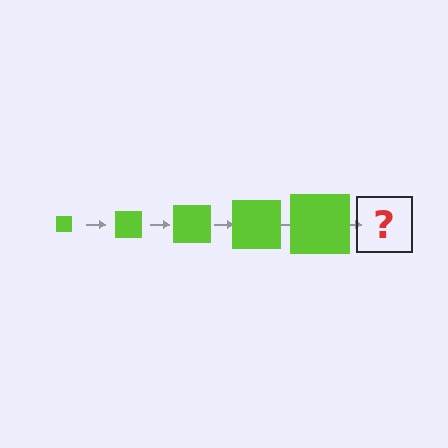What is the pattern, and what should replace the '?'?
The pattern is that the square gets progressively larger each step. The '?' should be a lime square, larger than the previous one.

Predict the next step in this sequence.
The next step is a lime square, larger than the previous one.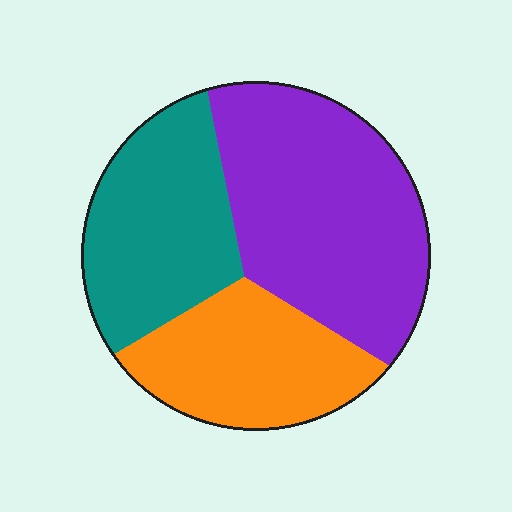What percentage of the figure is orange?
Orange takes up between a sixth and a third of the figure.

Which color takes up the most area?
Purple, at roughly 45%.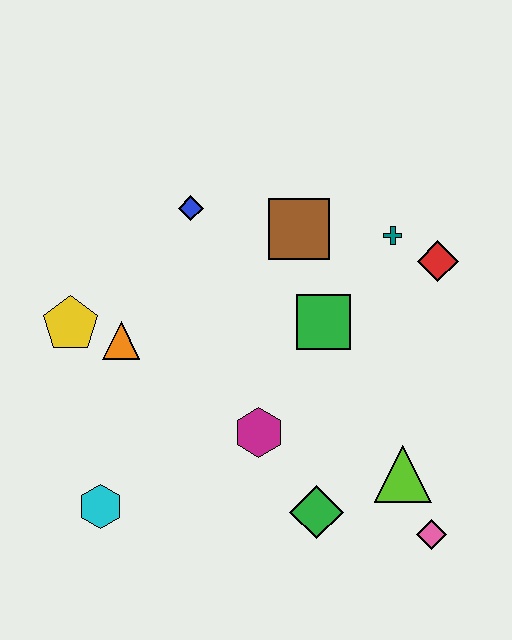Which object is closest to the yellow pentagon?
The orange triangle is closest to the yellow pentagon.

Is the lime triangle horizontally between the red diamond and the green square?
Yes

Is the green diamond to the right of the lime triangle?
No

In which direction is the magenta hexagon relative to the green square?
The magenta hexagon is below the green square.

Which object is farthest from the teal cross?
The cyan hexagon is farthest from the teal cross.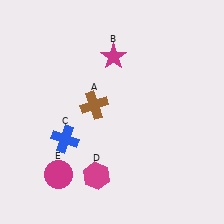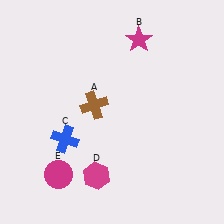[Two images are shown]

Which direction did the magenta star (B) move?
The magenta star (B) moved right.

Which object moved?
The magenta star (B) moved right.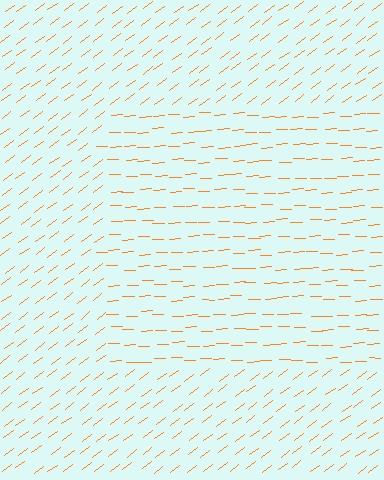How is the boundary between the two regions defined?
The boundary is defined purely by a change in line orientation (approximately 34 degrees difference). All lines are the same color and thickness.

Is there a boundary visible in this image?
Yes, there is a texture boundary formed by a change in line orientation.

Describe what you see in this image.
The image is filled with small orange line segments. A rectangle region in the image has lines oriented differently from the surrounding lines, creating a visible texture boundary.